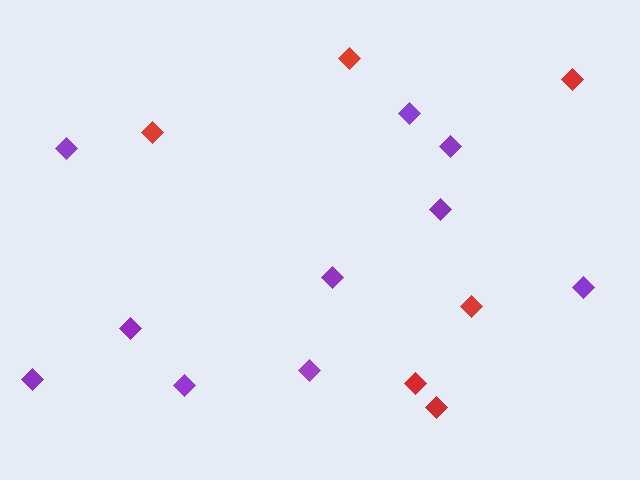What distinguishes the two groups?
There are 2 groups: one group of red diamonds (6) and one group of purple diamonds (10).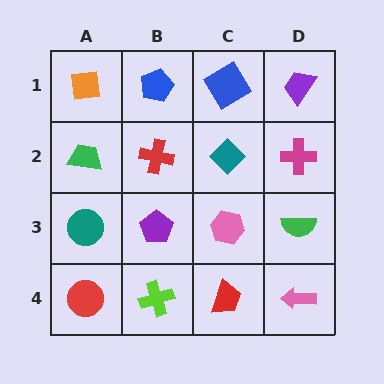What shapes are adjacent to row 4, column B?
A purple pentagon (row 3, column B), a red circle (row 4, column A), a red trapezoid (row 4, column C).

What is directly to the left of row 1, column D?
A blue diamond.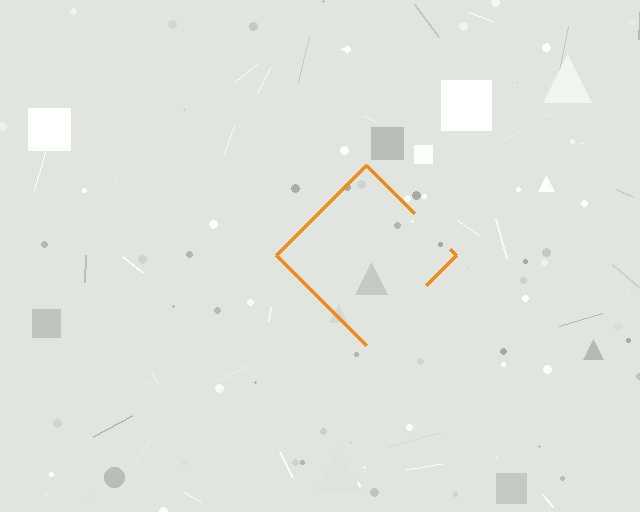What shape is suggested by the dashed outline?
The dashed outline suggests a diamond.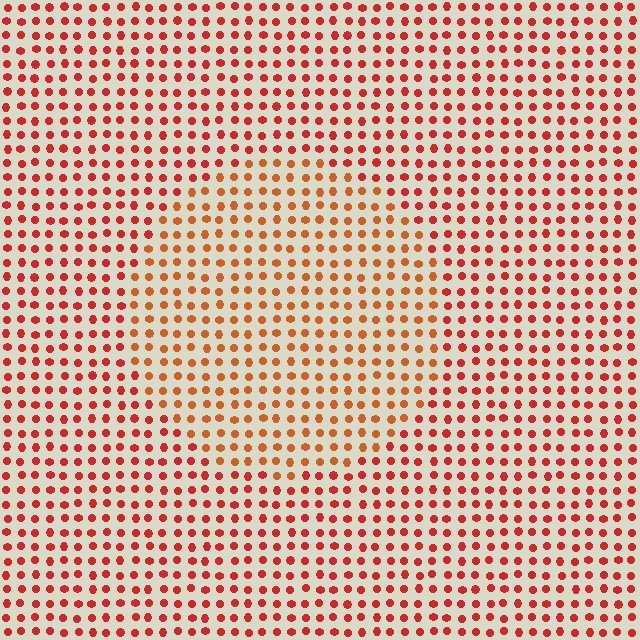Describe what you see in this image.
The image is filled with small red elements in a uniform arrangement. A circle-shaped region is visible where the elements are tinted to a slightly different hue, forming a subtle color boundary.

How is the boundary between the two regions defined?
The boundary is defined purely by a slight shift in hue (about 23 degrees). Spacing, size, and orientation are identical on both sides.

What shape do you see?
I see a circle.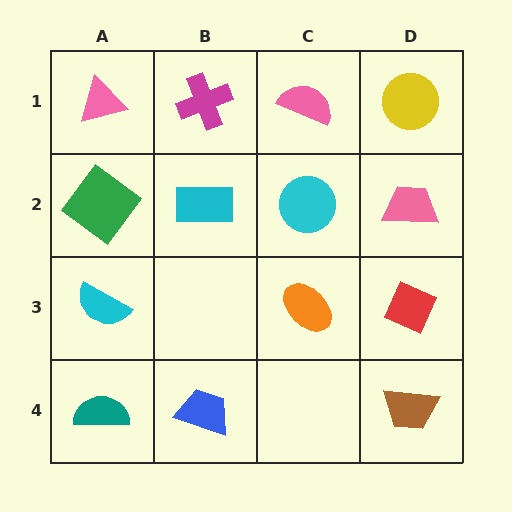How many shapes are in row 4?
3 shapes.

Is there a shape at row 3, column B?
No, that cell is empty.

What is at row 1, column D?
A yellow circle.